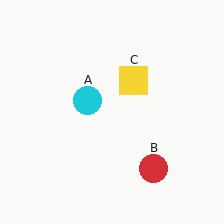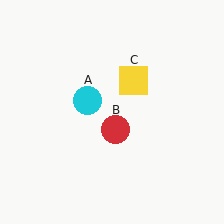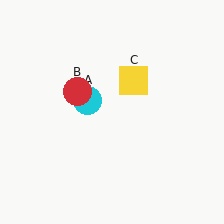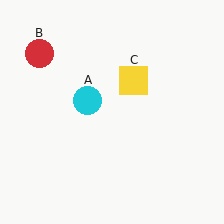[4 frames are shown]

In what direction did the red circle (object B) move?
The red circle (object B) moved up and to the left.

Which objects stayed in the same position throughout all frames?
Cyan circle (object A) and yellow square (object C) remained stationary.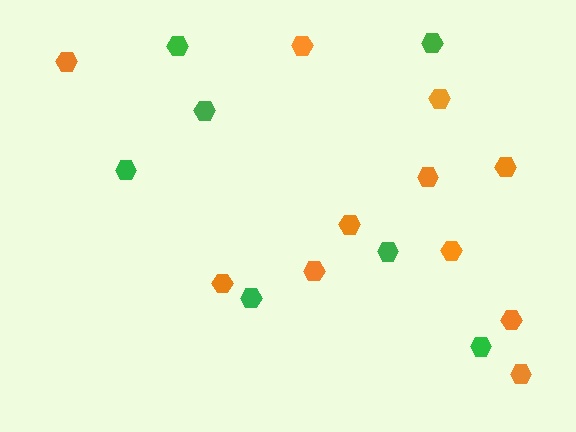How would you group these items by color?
There are 2 groups: one group of green hexagons (7) and one group of orange hexagons (11).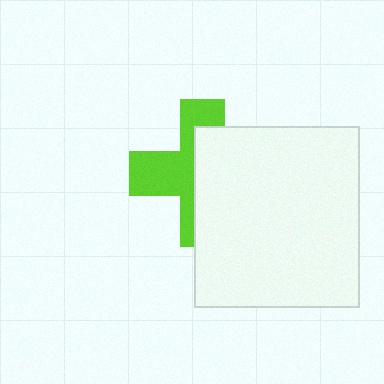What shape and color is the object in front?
The object in front is a white rectangle.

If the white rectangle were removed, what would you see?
You would see the complete lime cross.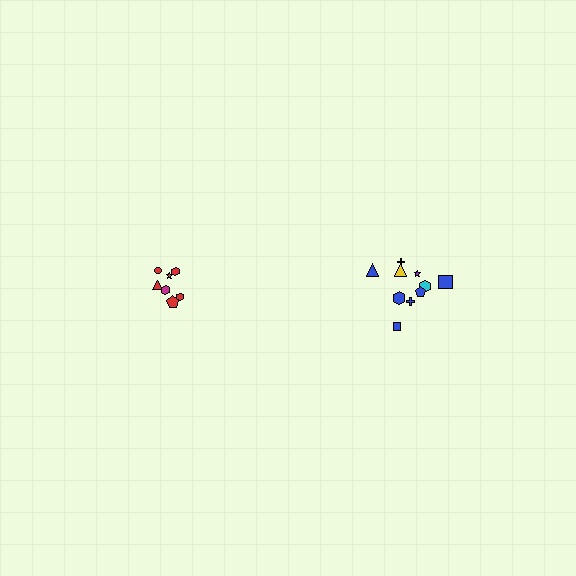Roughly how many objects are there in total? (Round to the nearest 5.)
Roughly 15 objects in total.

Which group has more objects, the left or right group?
The right group.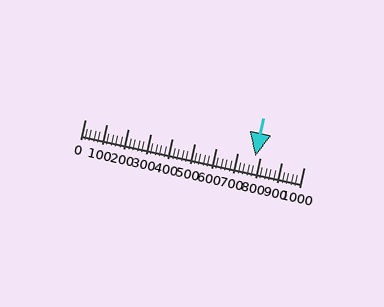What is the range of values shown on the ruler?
The ruler shows values from 0 to 1000.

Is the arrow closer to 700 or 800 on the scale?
The arrow is closer to 800.